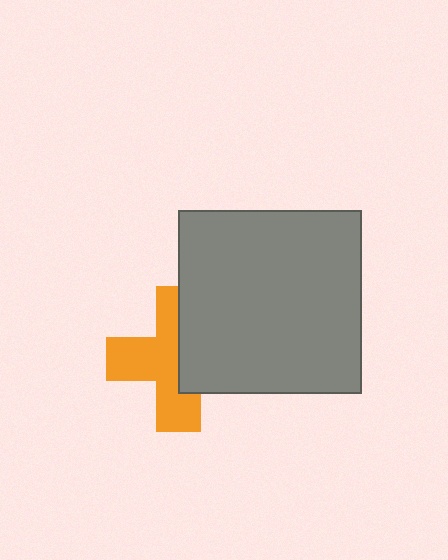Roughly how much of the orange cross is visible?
About half of it is visible (roughly 57%).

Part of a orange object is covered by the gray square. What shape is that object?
It is a cross.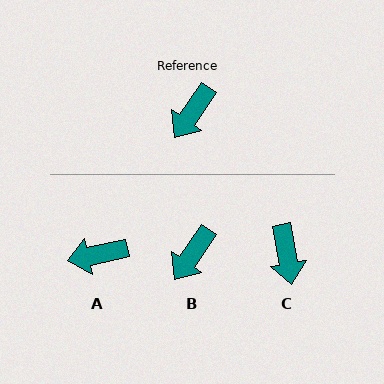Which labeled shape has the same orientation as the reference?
B.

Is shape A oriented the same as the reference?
No, it is off by about 43 degrees.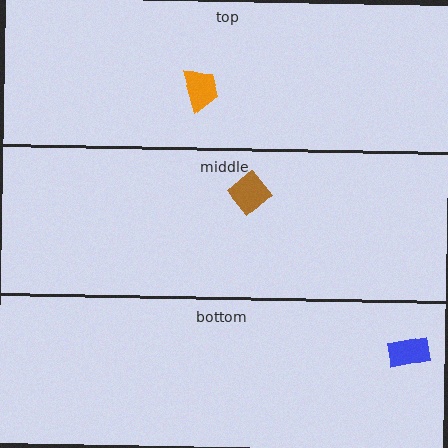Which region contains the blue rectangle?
The bottom region.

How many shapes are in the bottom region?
1.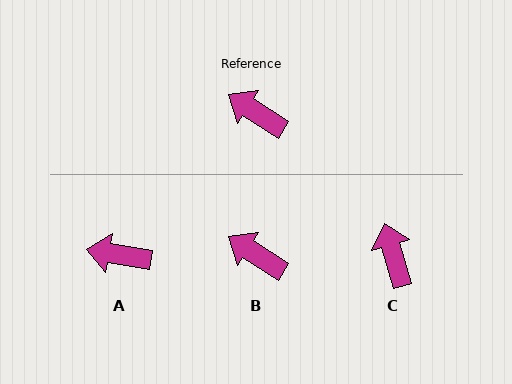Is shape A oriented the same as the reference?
No, it is off by about 23 degrees.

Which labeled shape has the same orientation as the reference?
B.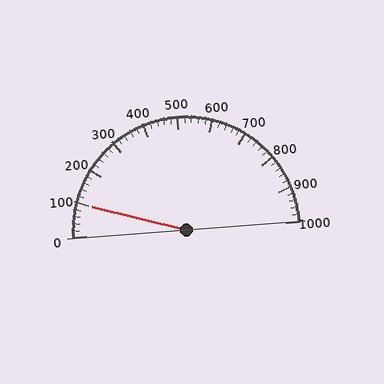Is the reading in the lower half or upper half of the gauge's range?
The reading is in the lower half of the range (0 to 1000).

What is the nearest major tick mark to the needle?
The nearest major tick mark is 100.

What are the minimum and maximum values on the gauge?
The gauge ranges from 0 to 1000.